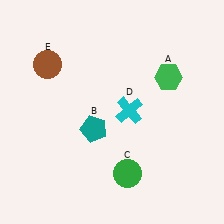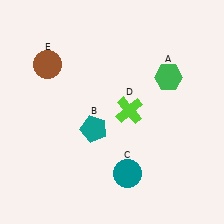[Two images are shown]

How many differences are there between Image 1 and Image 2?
There are 2 differences between the two images.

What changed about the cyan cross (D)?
In Image 1, D is cyan. In Image 2, it changed to lime.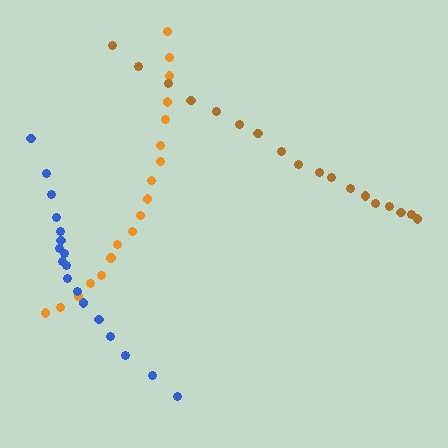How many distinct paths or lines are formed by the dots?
There are 3 distinct paths.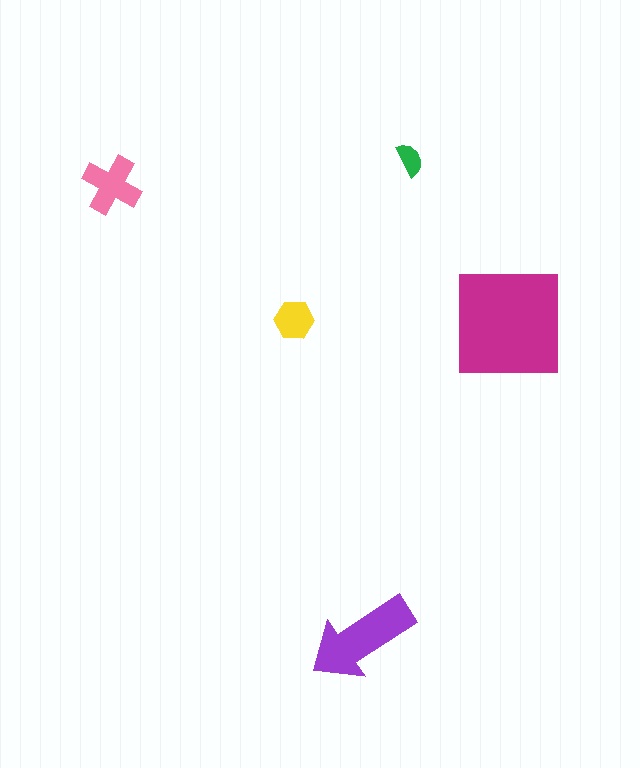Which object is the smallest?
The green semicircle.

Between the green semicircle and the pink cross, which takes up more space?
The pink cross.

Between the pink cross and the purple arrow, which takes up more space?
The purple arrow.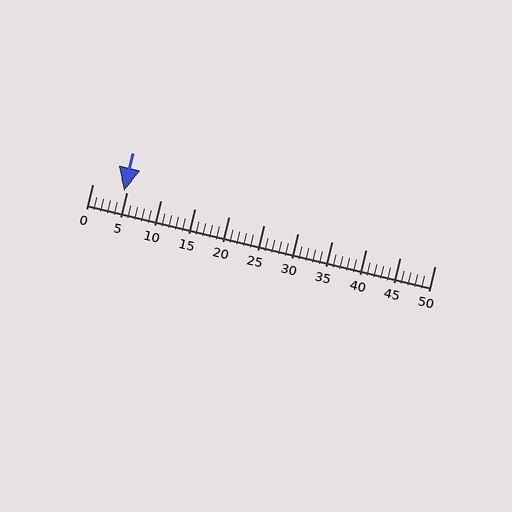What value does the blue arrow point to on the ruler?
The blue arrow points to approximately 5.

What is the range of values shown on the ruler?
The ruler shows values from 0 to 50.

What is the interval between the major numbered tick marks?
The major tick marks are spaced 5 units apart.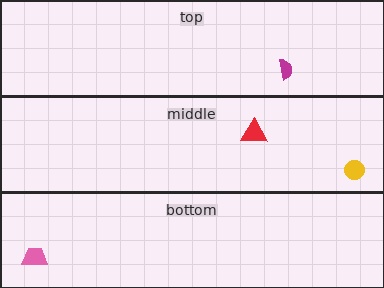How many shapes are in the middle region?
2.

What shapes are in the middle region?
The yellow circle, the red triangle.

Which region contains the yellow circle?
The middle region.